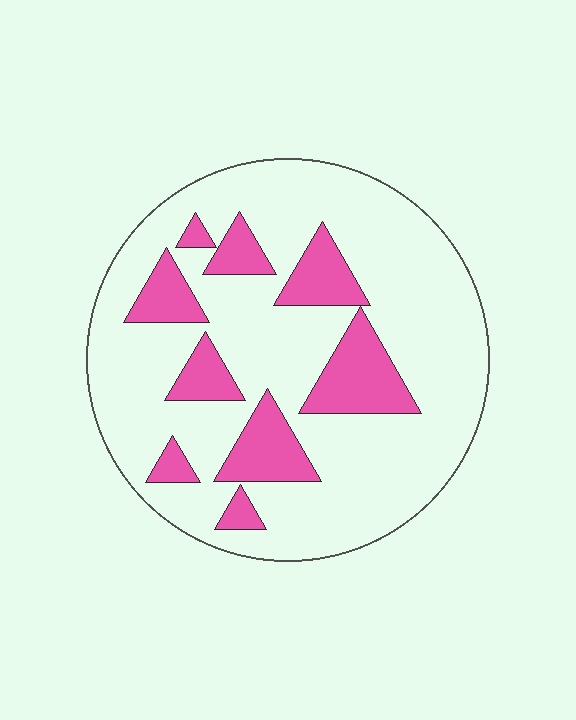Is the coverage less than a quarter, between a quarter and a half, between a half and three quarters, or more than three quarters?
Less than a quarter.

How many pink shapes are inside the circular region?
9.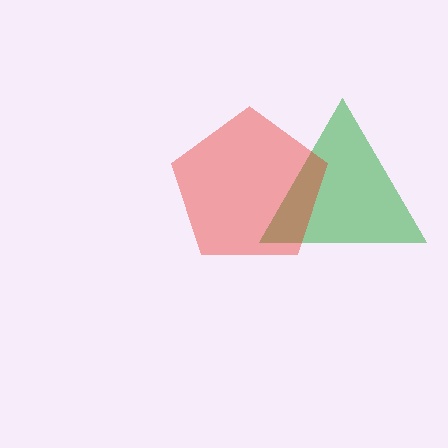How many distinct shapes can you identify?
There are 2 distinct shapes: a green triangle, a red pentagon.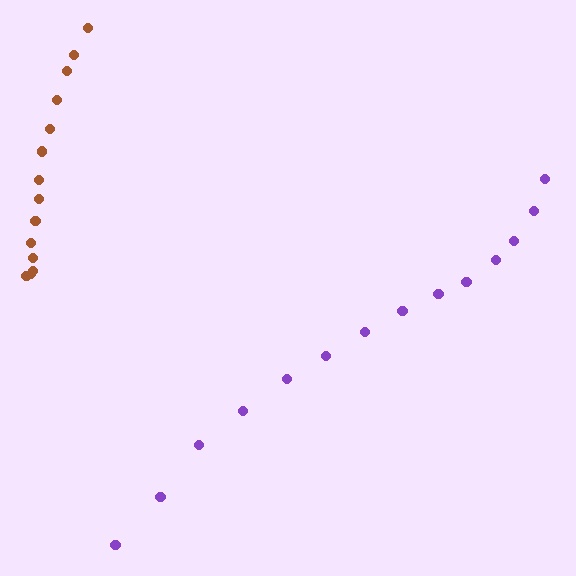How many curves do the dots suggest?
There are 2 distinct paths.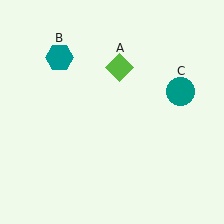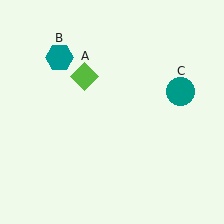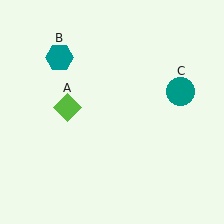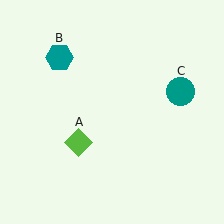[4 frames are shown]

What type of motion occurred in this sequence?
The lime diamond (object A) rotated counterclockwise around the center of the scene.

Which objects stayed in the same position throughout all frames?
Teal hexagon (object B) and teal circle (object C) remained stationary.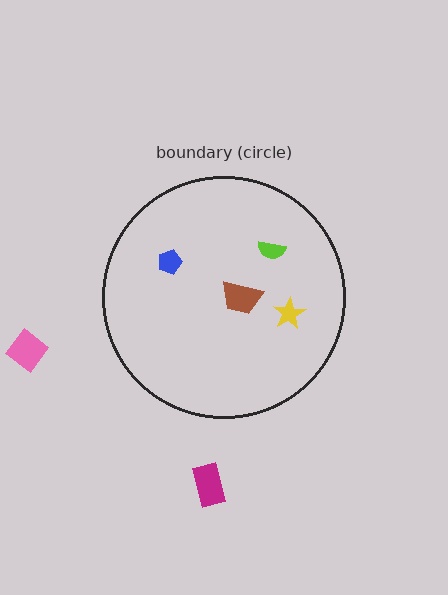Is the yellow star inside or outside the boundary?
Inside.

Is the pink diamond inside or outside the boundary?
Outside.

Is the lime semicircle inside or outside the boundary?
Inside.